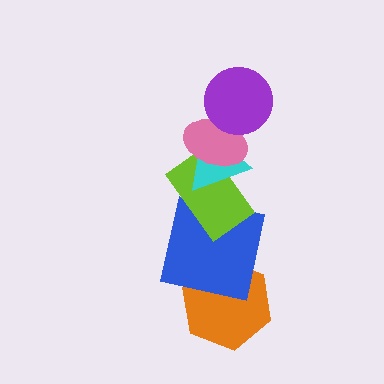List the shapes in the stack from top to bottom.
From top to bottom: the purple circle, the pink ellipse, the cyan triangle, the lime rectangle, the blue square, the orange hexagon.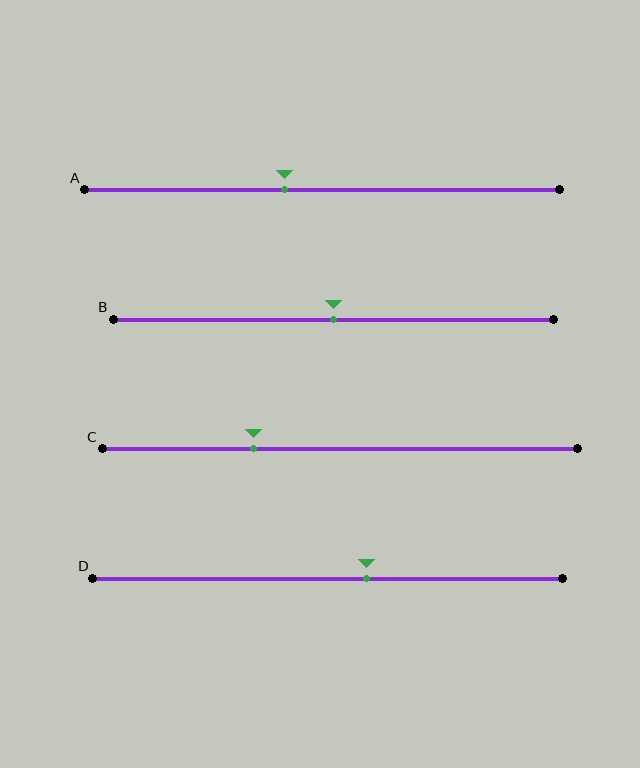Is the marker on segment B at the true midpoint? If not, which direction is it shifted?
Yes, the marker on segment B is at the true midpoint.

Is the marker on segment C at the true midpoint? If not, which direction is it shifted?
No, the marker on segment C is shifted to the left by about 18% of the segment length.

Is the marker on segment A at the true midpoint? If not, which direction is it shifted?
No, the marker on segment A is shifted to the left by about 8% of the segment length.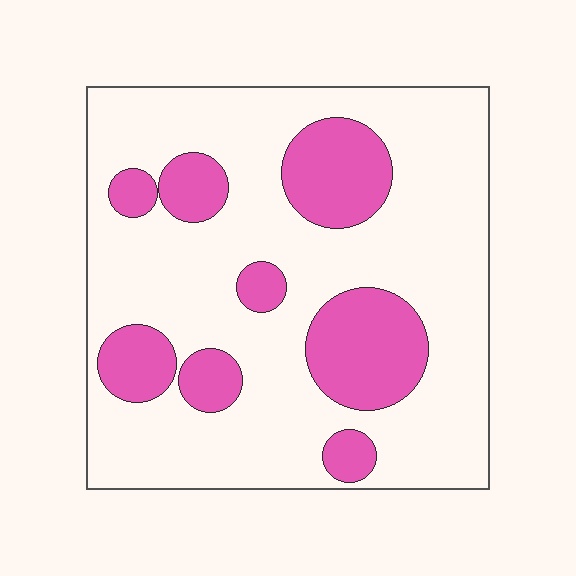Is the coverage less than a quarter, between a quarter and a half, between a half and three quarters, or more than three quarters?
Less than a quarter.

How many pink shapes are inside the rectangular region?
8.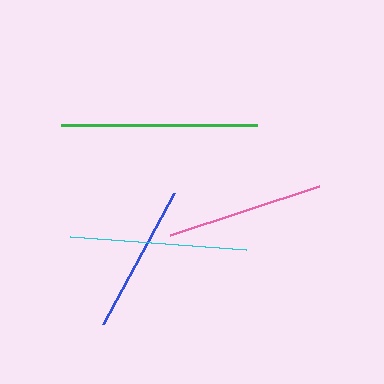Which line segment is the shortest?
The blue line is the shortest at approximately 149 pixels.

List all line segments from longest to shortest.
From longest to shortest: green, cyan, pink, blue.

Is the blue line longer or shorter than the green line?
The green line is longer than the blue line.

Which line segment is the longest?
The green line is the longest at approximately 196 pixels.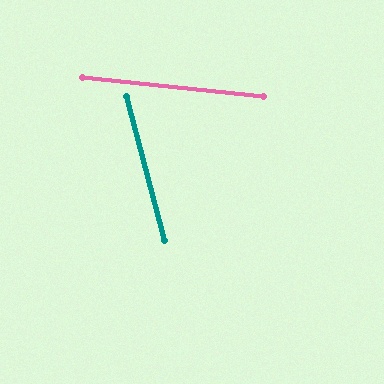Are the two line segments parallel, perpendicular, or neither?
Neither parallel nor perpendicular — they differ by about 69°.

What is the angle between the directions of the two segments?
Approximately 69 degrees.